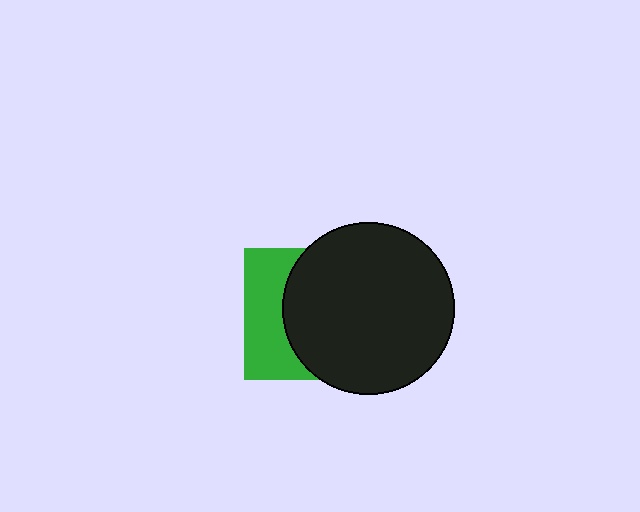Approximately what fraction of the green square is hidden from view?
Roughly 64% of the green square is hidden behind the black circle.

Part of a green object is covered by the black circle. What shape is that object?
It is a square.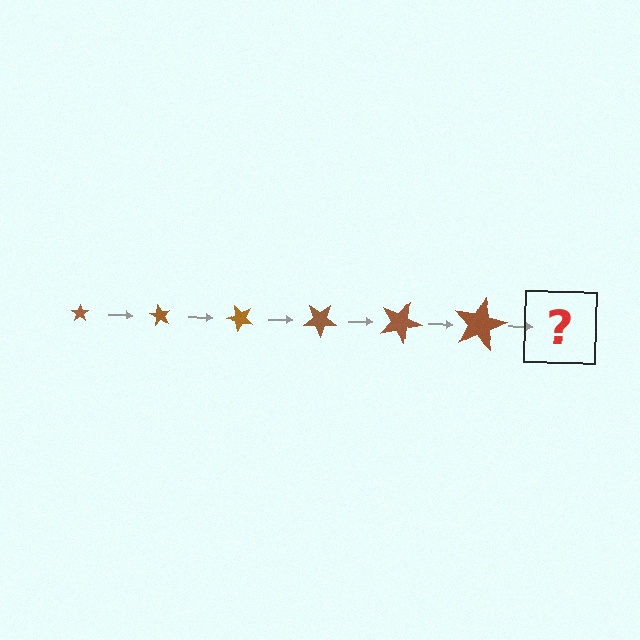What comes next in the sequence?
The next element should be a star, larger than the previous one and rotated 360 degrees from the start.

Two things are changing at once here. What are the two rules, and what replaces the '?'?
The two rules are that the star grows larger each step and it rotates 60 degrees each step. The '?' should be a star, larger than the previous one and rotated 360 degrees from the start.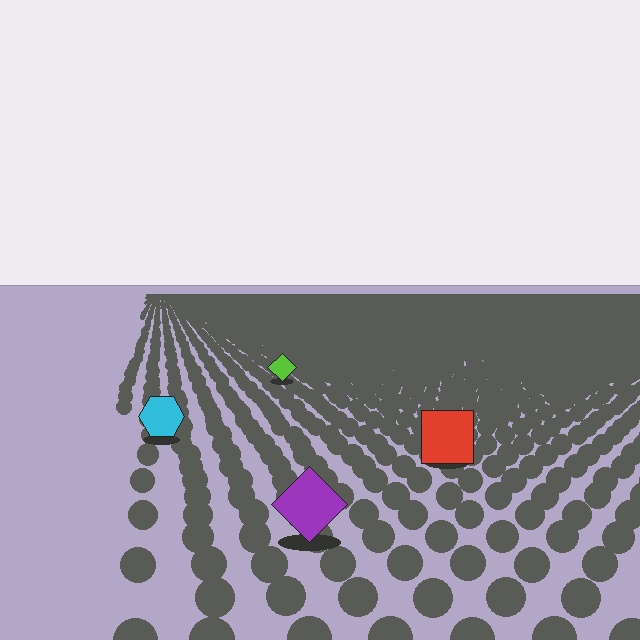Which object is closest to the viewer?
The purple diamond is closest. The texture marks near it are larger and more spread out.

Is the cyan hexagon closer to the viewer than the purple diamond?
No. The purple diamond is closer — you can tell from the texture gradient: the ground texture is coarser near it.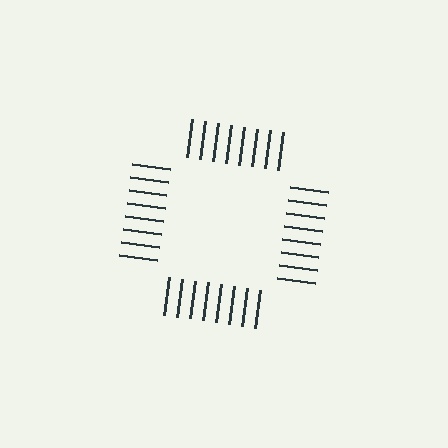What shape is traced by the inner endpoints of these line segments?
An illusory square — the line segments terminate on its edges but no continuous stroke is drawn.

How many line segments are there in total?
32 — 8 along each of the 4 edges.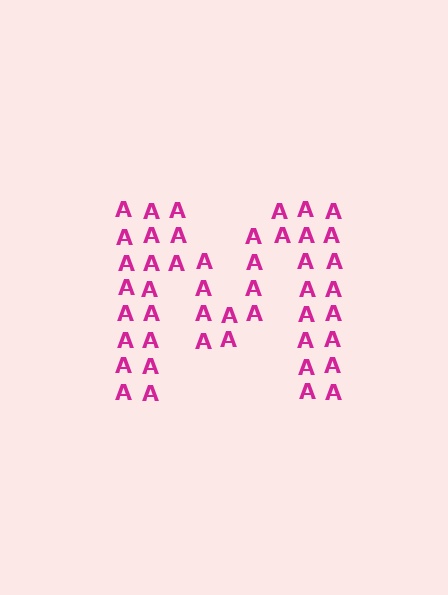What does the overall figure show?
The overall figure shows the letter M.